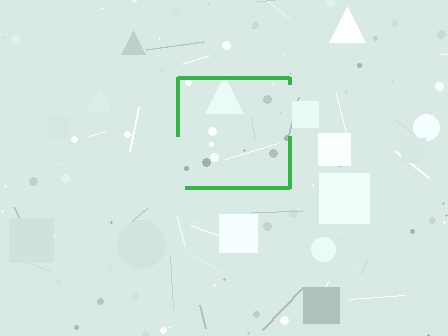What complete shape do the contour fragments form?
The contour fragments form a square.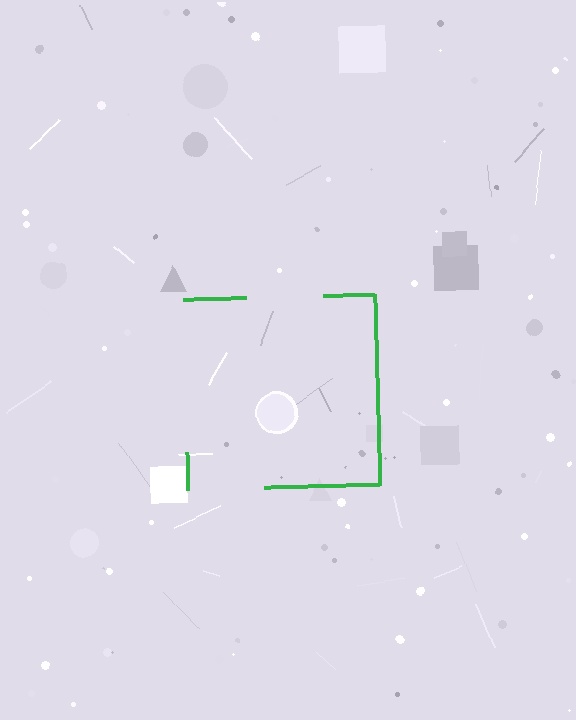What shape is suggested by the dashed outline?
The dashed outline suggests a square.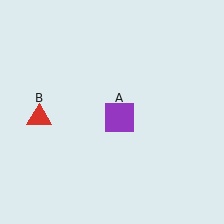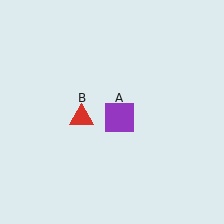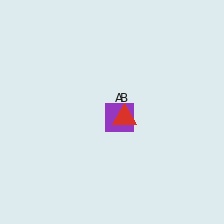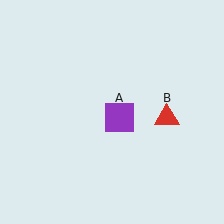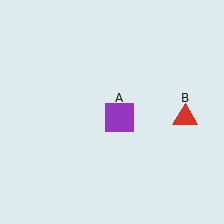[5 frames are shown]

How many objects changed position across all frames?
1 object changed position: red triangle (object B).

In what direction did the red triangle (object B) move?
The red triangle (object B) moved right.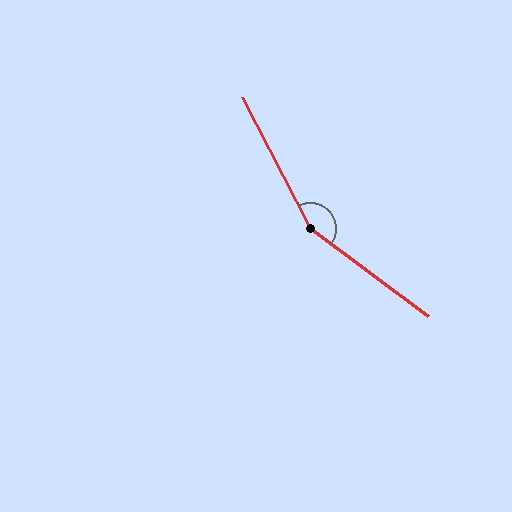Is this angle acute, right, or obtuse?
It is obtuse.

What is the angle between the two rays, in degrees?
Approximately 154 degrees.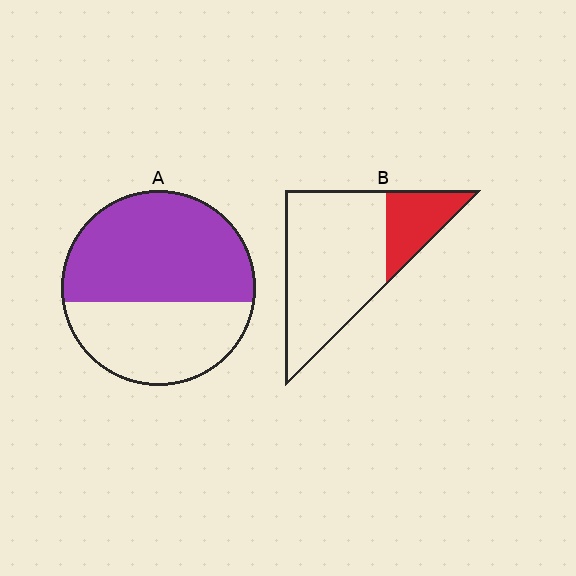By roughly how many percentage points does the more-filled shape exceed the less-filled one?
By roughly 35 percentage points (A over B).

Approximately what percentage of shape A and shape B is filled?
A is approximately 60% and B is approximately 25%.